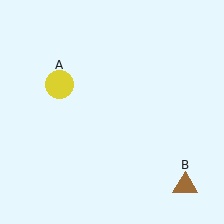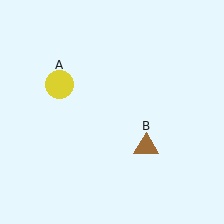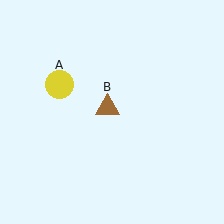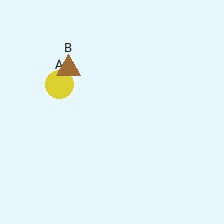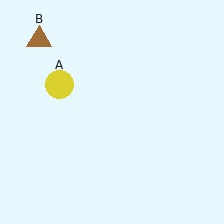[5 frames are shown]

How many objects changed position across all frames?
1 object changed position: brown triangle (object B).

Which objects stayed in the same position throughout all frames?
Yellow circle (object A) remained stationary.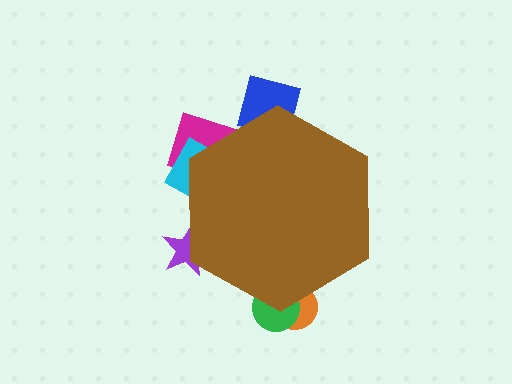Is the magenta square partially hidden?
Yes, the magenta square is partially hidden behind the brown hexagon.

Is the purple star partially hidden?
Yes, the purple star is partially hidden behind the brown hexagon.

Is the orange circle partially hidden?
Yes, the orange circle is partially hidden behind the brown hexagon.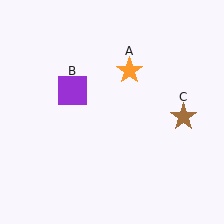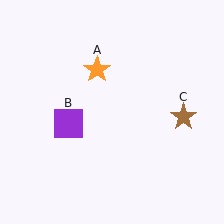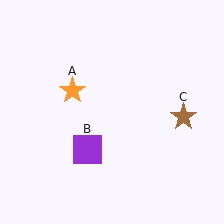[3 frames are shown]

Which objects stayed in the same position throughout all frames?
Brown star (object C) remained stationary.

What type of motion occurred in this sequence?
The orange star (object A), purple square (object B) rotated counterclockwise around the center of the scene.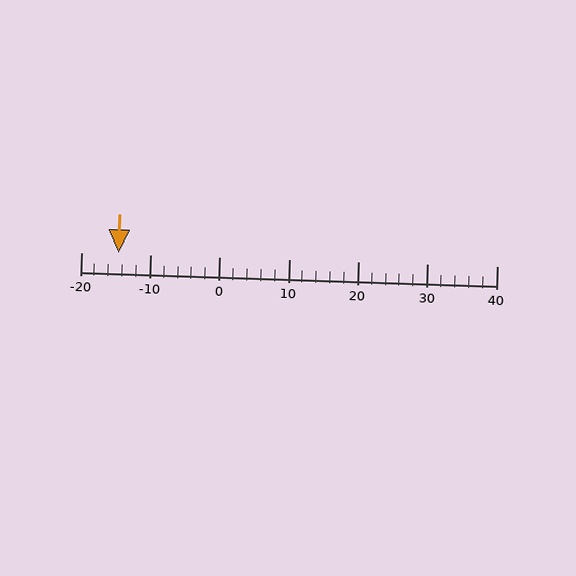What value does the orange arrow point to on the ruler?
The orange arrow points to approximately -15.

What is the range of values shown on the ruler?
The ruler shows values from -20 to 40.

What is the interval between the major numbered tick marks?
The major tick marks are spaced 10 units apart.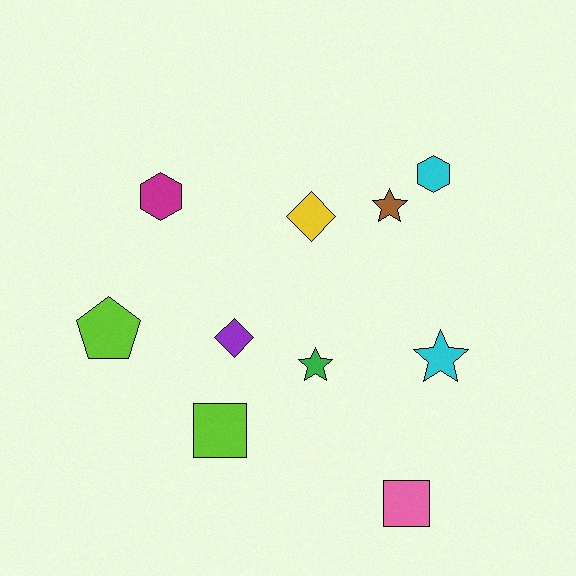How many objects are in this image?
There are 10 objects.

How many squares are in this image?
There are 2 squares.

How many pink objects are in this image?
There is 1 pink object.